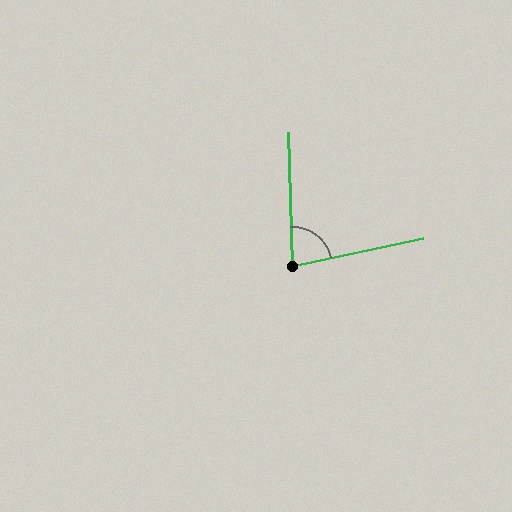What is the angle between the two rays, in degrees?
Approximately 80 degrees.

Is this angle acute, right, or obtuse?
It is acute.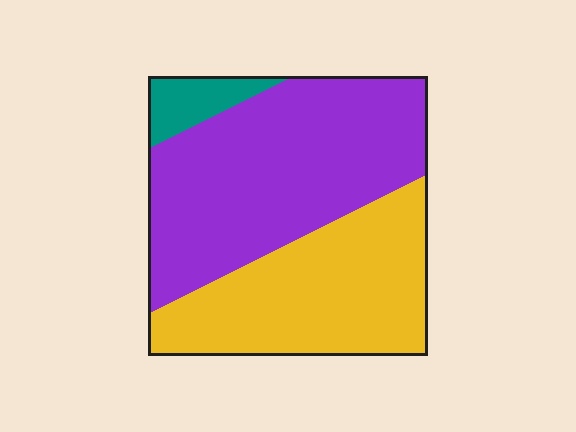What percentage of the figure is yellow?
Yellow takes up about two fifths (2/5) of the figure.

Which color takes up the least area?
Teal, at roughly 5%.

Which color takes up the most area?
Purple, at roughly 55%.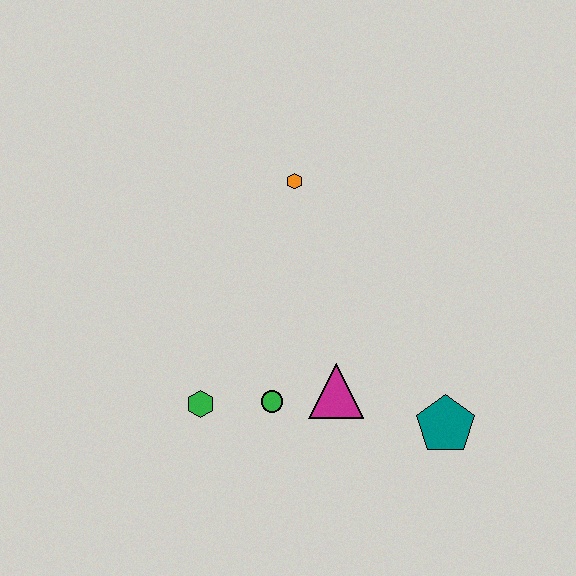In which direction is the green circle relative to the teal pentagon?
The green circle is to the left of the teal pentagon.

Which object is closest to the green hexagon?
The green circle is closest to the green hexagon.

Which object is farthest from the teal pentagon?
The orange hexagon is farthest from the teal pentagon.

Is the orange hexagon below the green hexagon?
No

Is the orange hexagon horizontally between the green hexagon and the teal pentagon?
Yes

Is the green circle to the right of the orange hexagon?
No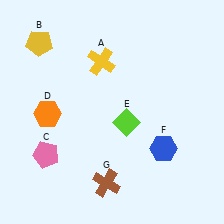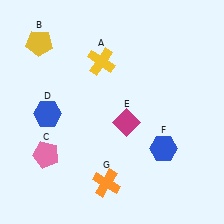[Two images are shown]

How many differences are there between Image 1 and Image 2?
There are 3 differences between the two images.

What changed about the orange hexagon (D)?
In Image 1, D is orange. In Image 2, it changed to blue.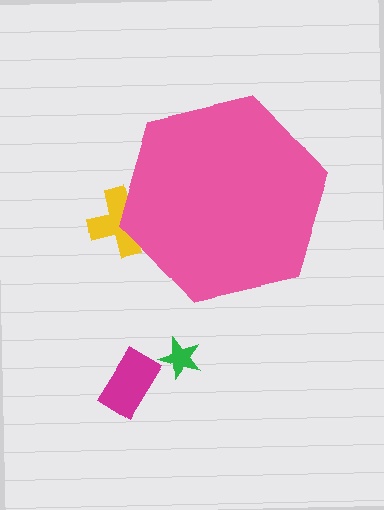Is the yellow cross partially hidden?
Yes, the yellow cross is partially hidden behind the pink hexagon.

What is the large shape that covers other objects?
A pink hexagon.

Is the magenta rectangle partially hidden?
No, the magenta rectangle is fully visible.